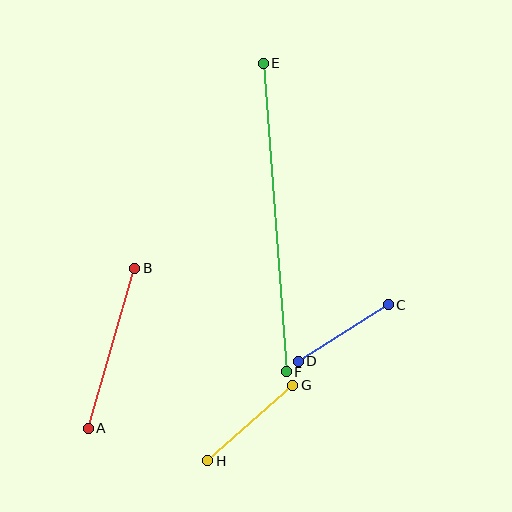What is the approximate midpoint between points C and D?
The midpoint is at approximately (343, 333) pixels.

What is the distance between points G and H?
The distance is approximately 113 pixels.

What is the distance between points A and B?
The distance is approximately 167 pixels.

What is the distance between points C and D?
The distance is approximately 107 pixels.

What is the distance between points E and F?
The distance is approximately 309 pixels.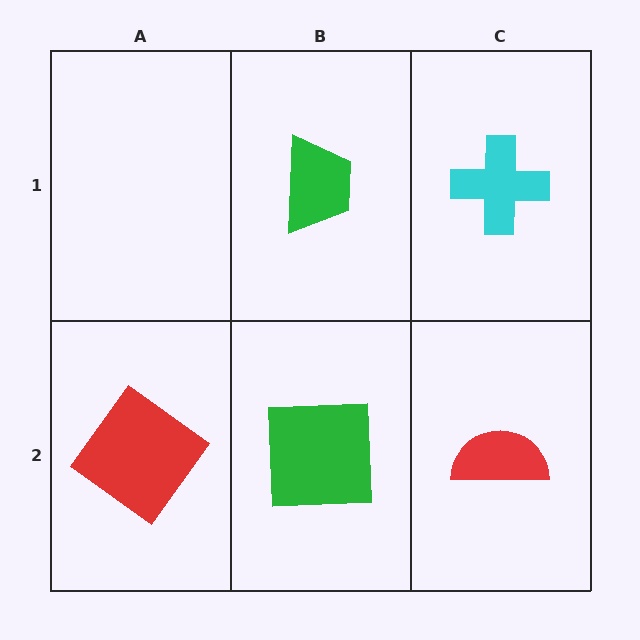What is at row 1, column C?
A cyan cross.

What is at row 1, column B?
A green trapezoid.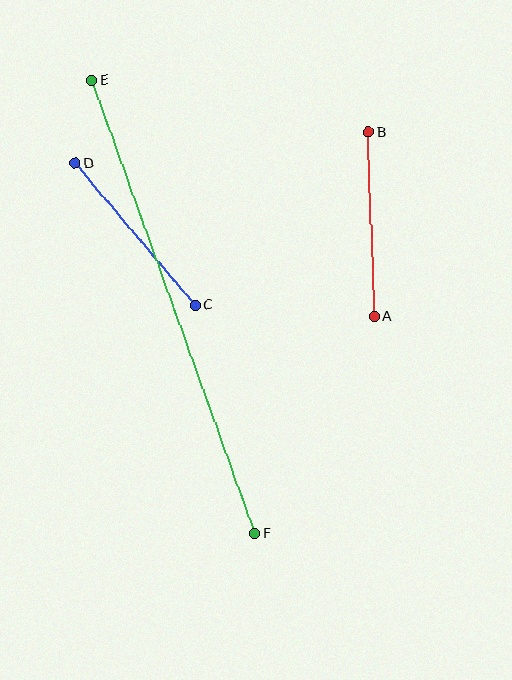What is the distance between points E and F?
The distance is approximately 482 pixels.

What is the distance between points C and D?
The distance is approximately 186 pixels.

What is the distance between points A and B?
The distance is approximately 185 pixels.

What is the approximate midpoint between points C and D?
The midpoint is at approximately (135, 234) pixels.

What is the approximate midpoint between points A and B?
The midpoint is at approximately (372, 224) pixels.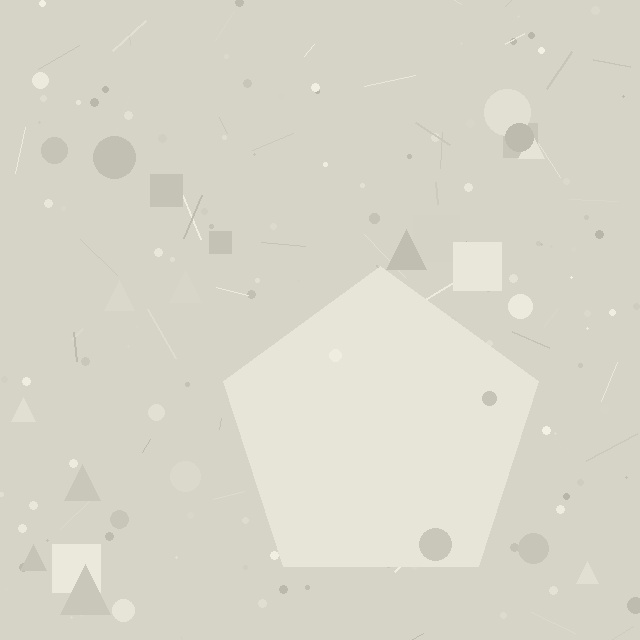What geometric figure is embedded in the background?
A pentagon is embedded in the background.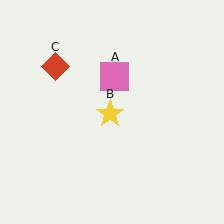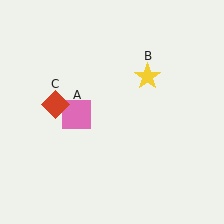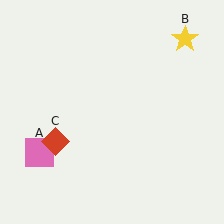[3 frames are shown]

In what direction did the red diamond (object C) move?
The red diamond (object C) moved down.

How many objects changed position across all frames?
3 objects changed position: pink square (object A), yellow star (object B), red diamond (object C).